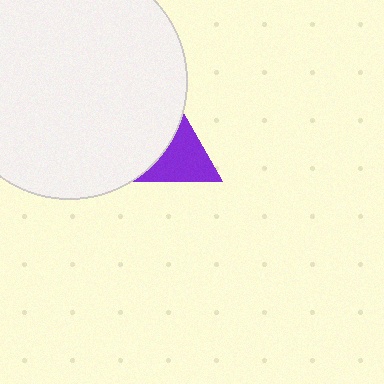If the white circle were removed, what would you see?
You would see the complete purple triangle.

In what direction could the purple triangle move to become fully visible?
The purple triangle could move right. That would shift it out from behind the white circle entirely.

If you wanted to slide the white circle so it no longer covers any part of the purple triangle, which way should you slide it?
Slide it left — that is the most direct way to separate the two shapes.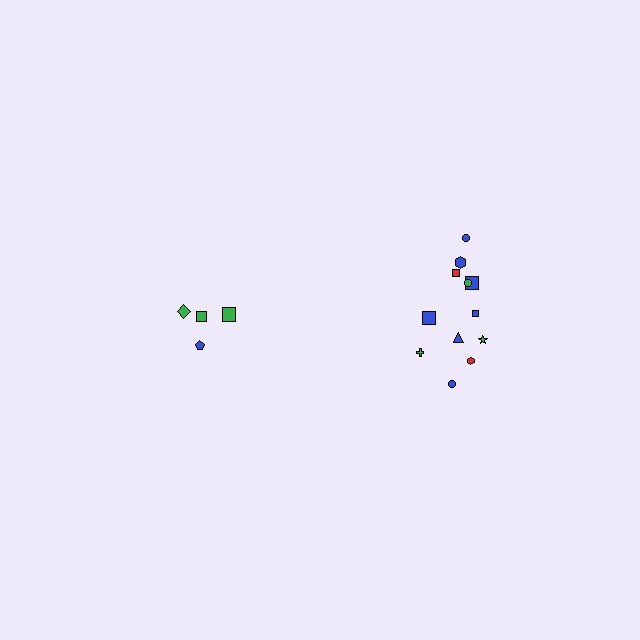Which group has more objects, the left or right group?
The right group.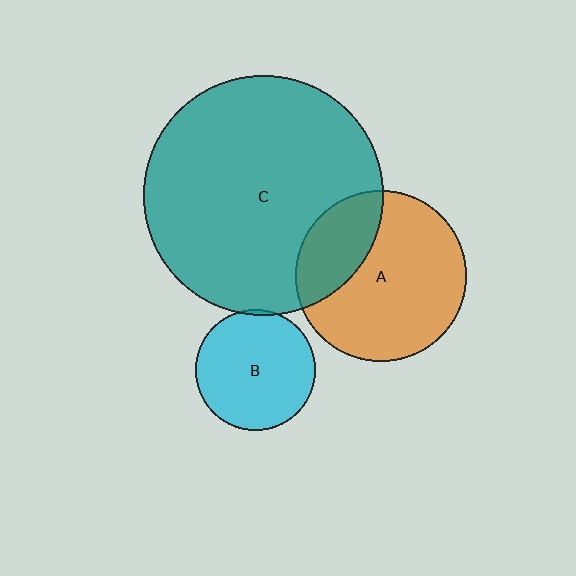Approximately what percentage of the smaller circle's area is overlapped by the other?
Approximately 25%.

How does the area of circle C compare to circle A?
Approximately 2.0 times.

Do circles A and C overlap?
Yes.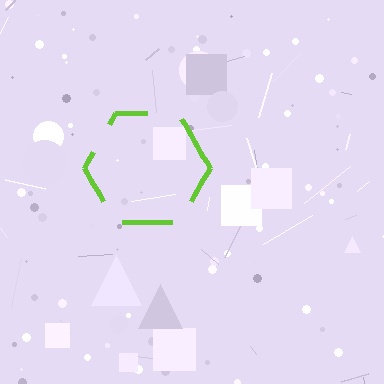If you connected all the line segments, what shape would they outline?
They would outline a hexagon.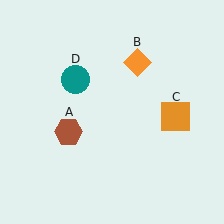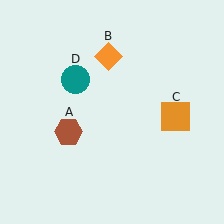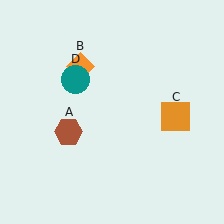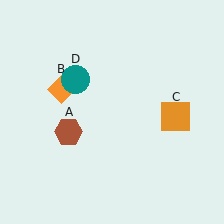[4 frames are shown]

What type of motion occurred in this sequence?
The orange diamond (object B) rotated counterclockwise around the center of the scene.